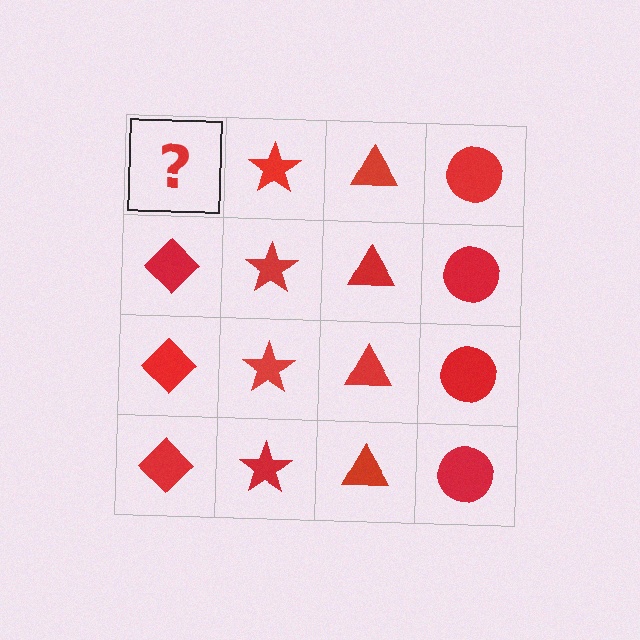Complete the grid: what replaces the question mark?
The question mark should be replaced with a red diamond.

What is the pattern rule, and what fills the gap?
The rule is that each column has a consistent shape. The gap should be filled with a red diamond.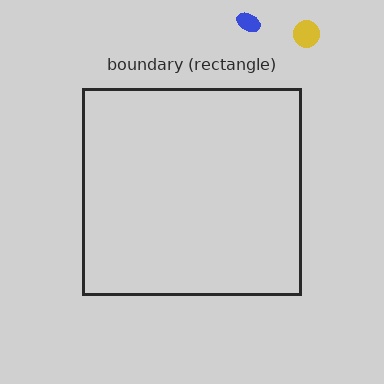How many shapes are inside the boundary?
0 inside, 2 outside.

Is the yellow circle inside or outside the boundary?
Outside.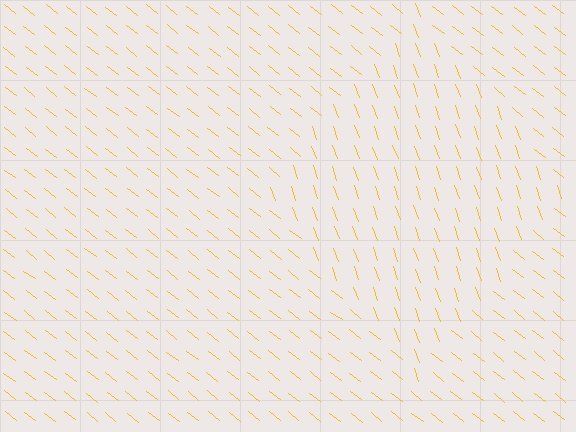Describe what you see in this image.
The image is filled with small yellow line segments. A diamond region in the image has lines oriented differently from the surrounding lines, creating a visible texture boundary.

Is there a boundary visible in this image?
Yes, there is a texture boundary formed by a change in line orientation.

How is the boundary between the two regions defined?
The boundary is defined purely by a change in line orientation (approximately 33 degrees difference). All lines are the same color and thickness.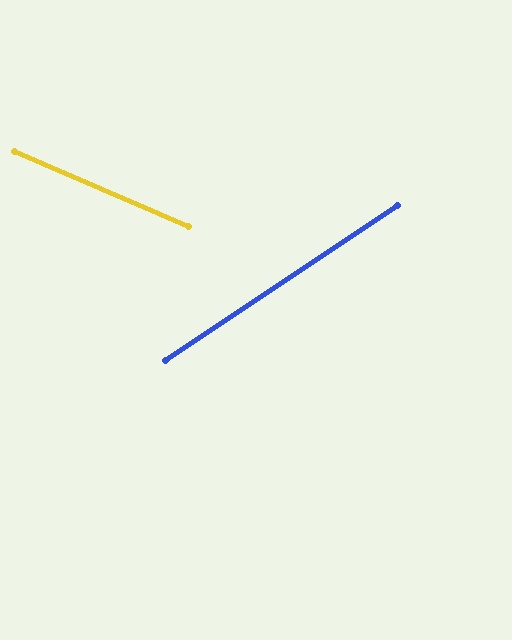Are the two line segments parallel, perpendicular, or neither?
Neither parallel nor perpendicular — they differ by about 57°.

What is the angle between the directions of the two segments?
Approximately 57 degrees.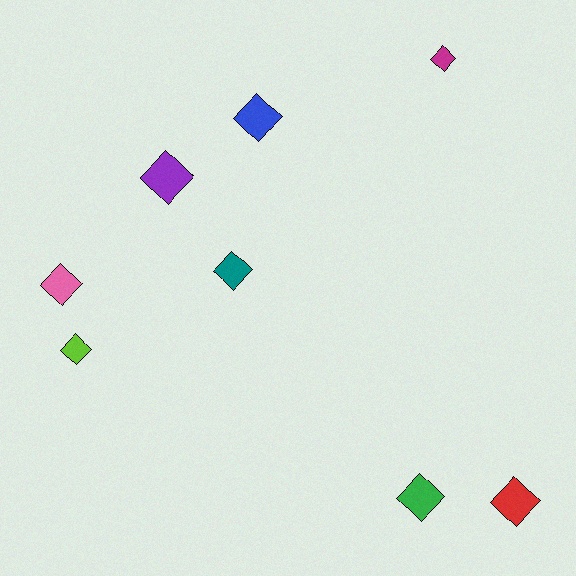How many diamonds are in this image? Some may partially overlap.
There are 8 diamonds.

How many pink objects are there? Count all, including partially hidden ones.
There is 1 pink object.